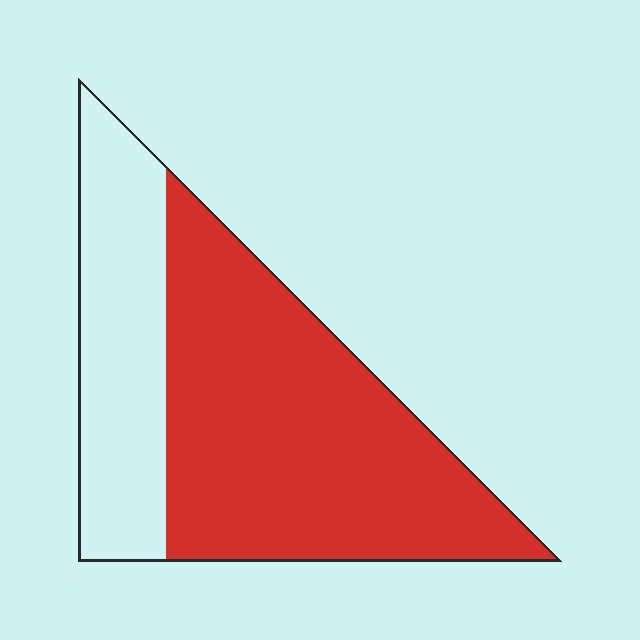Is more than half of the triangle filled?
Yes.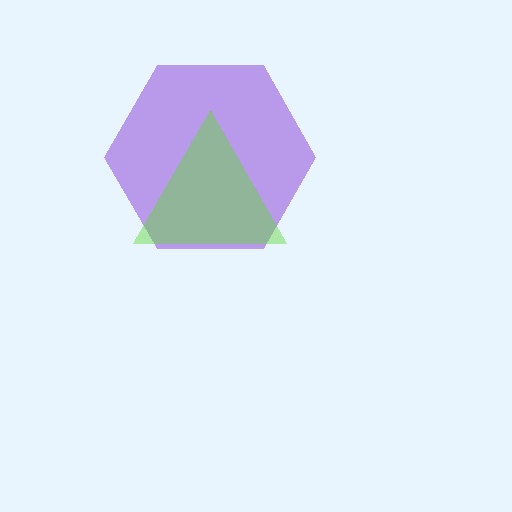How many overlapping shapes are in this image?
There are 2 overlapping shapes in the image.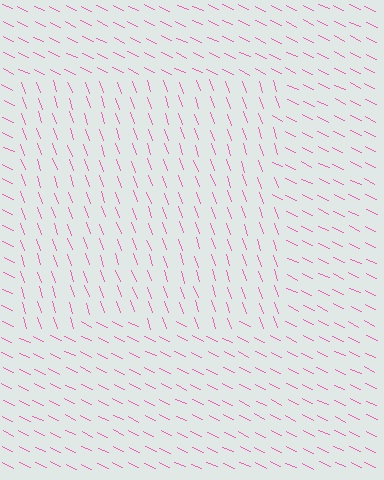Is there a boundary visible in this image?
Yes, there is a texture boundary formed by a change in line orientation.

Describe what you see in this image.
The image is filled with small pink line segments. A rectangle region in the image has lines oriented differently from the surrounding lines, creating a visible texture boundary.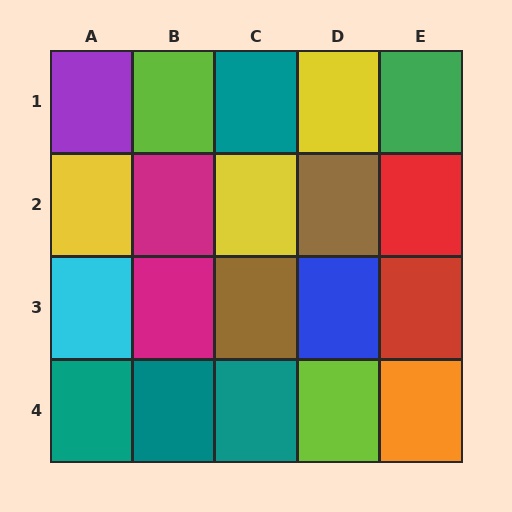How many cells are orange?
1 cell is orange.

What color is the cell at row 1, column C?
Teal.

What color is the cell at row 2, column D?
Brown.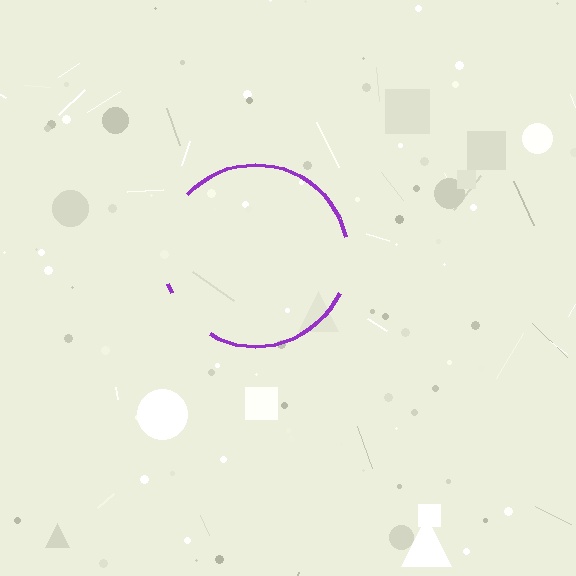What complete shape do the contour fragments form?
The contour fragments form a circle.